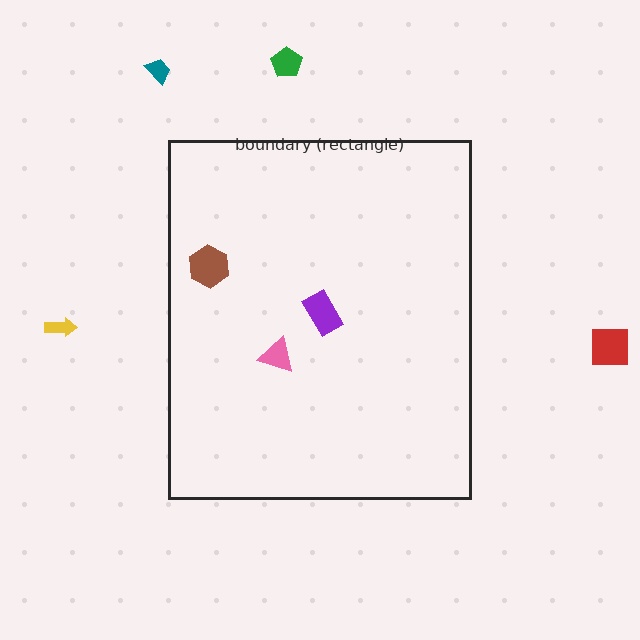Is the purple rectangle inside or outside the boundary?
Inside.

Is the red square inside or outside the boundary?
Outside.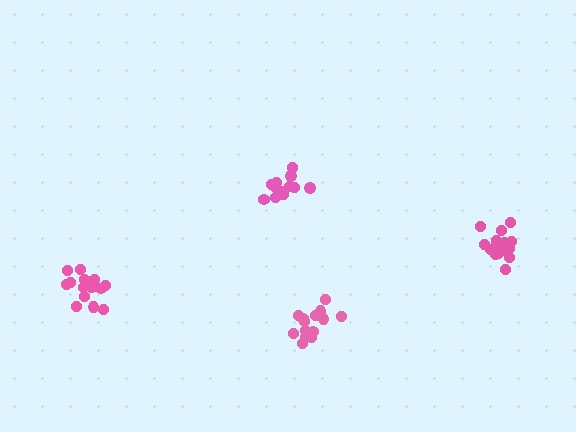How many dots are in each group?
Group 1: 13 dots, Group 2: 15 dots, Group 3: 17 dots, Group 4: 17 dots (62 total).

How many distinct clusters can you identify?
There are 4 distinct clusters.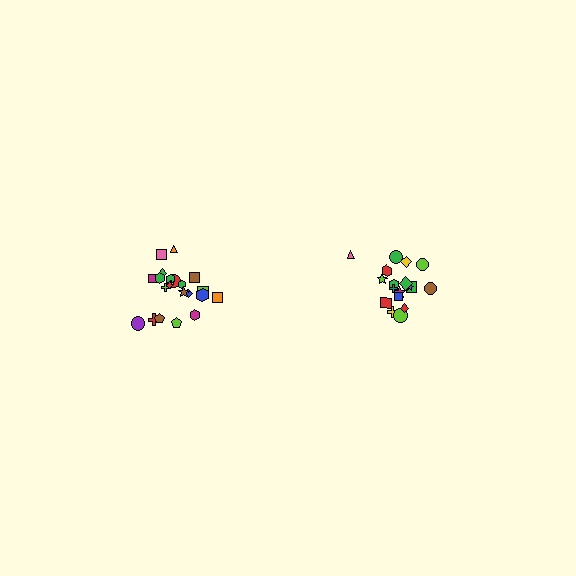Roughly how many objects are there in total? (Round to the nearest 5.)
Roughly 40 objects in total.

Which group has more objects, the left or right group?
The left group.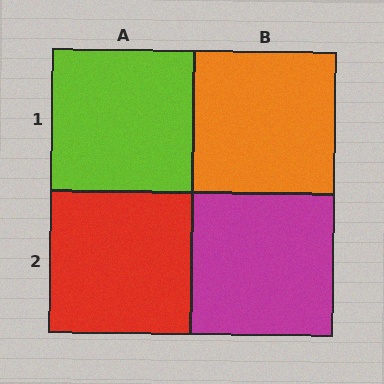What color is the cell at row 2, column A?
Red.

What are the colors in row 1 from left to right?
Lime, orange.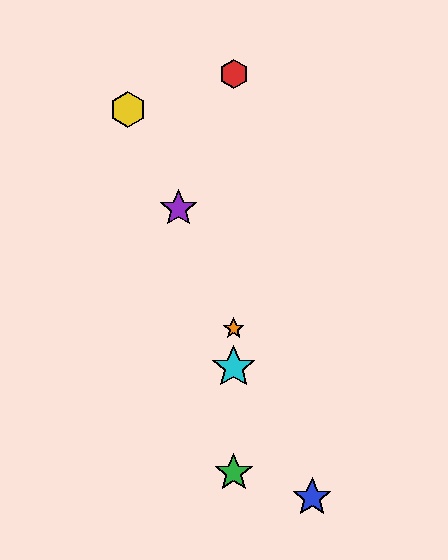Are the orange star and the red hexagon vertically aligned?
Yes, both are at x≈234.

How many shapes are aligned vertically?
4 shapes (the red hexagon, the green star, the orange star, the cyan star) are aligned vertically.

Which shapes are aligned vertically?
The red hexagon, the green star, the orange star, the cyan star are aligned vertically.